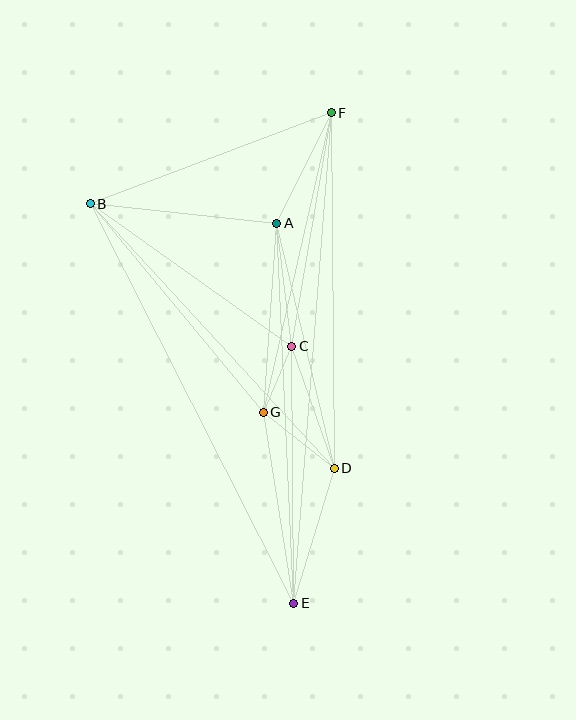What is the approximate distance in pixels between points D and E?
The distance between D and E is approximately 141 pixels.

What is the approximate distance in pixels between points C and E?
The distance between C and E is approximately 257 pixels.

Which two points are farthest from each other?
Points E and F are farthest from each other.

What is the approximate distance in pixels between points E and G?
The distance between E and G is approximately 193 pixels.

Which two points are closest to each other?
Points C and G are closest to each other.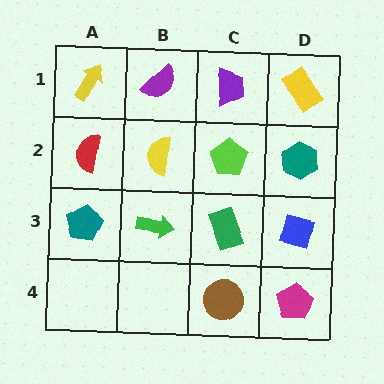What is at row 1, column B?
A purple semicircle.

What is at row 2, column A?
A red semicircle.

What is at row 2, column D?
A teal hexagon.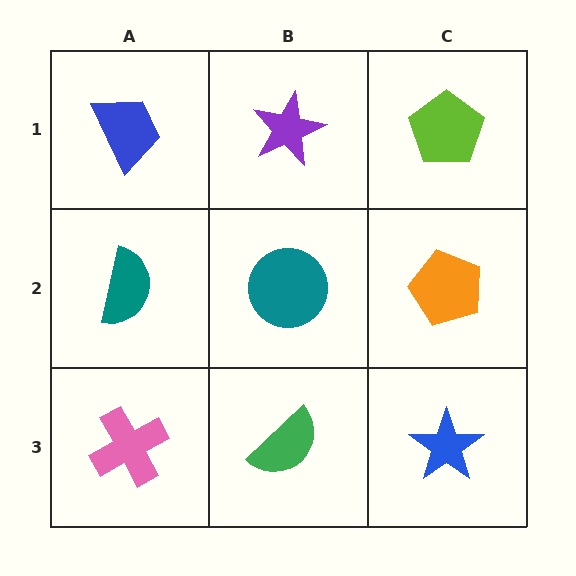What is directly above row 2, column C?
A lime pentagon.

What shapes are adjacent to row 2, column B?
A purple star (row 1, column B), a green semicircle (row 3, column B), a teal semicircle (row 2, column A), an orange pentagon (row 2, column C).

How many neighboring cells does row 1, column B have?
3.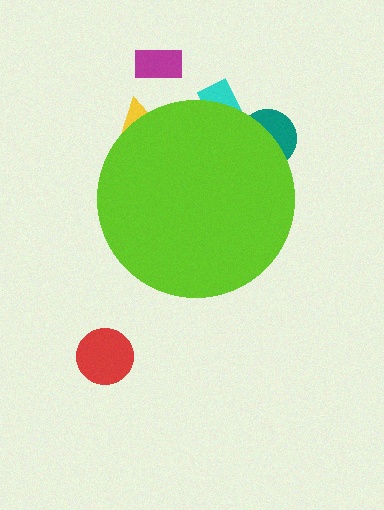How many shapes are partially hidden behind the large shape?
3 shapes are partially hidden.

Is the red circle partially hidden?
No, the red circle is fully visible.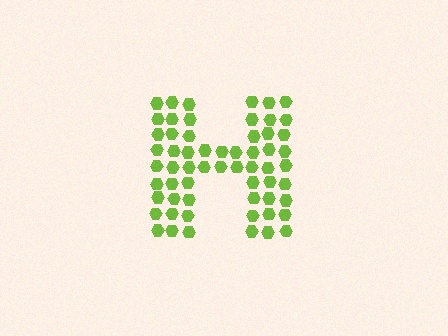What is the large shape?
The large shape is the letter H.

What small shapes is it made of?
It is made of small hexagons.